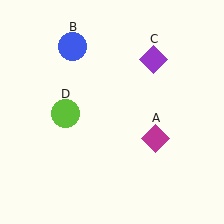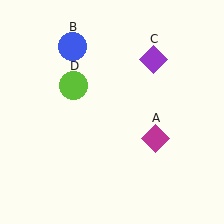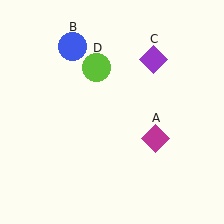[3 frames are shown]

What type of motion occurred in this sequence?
The lime circle (object D) rotated clockwise around the center of the scene.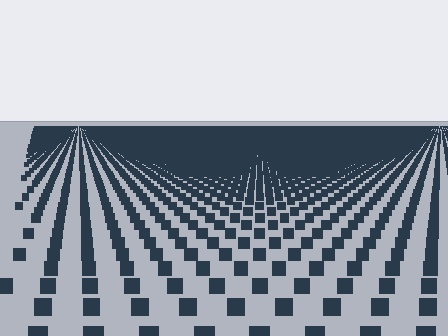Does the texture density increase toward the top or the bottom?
Density increases toward the top.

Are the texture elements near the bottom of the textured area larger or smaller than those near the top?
Larger. Near the bottom, elements are closer to the viewer and appear at a bigger on-screen size.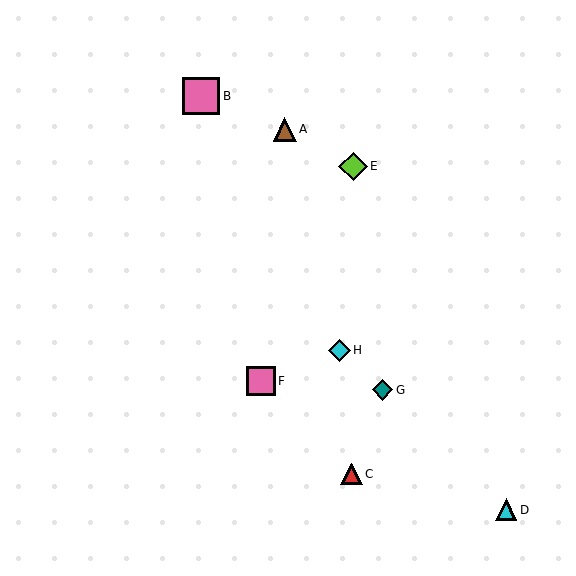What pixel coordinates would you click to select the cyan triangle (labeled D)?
Click at (506, 510) to select the cyan triangle D.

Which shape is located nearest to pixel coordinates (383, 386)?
The teal diamond (labeled G) at (383, 390) is nearest to that location.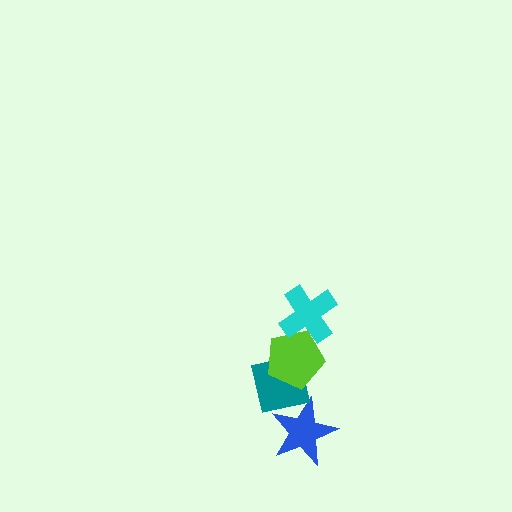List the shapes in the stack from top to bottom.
From top to bottom: the cyan cross, the lime pentagon, the teal square, the blue star.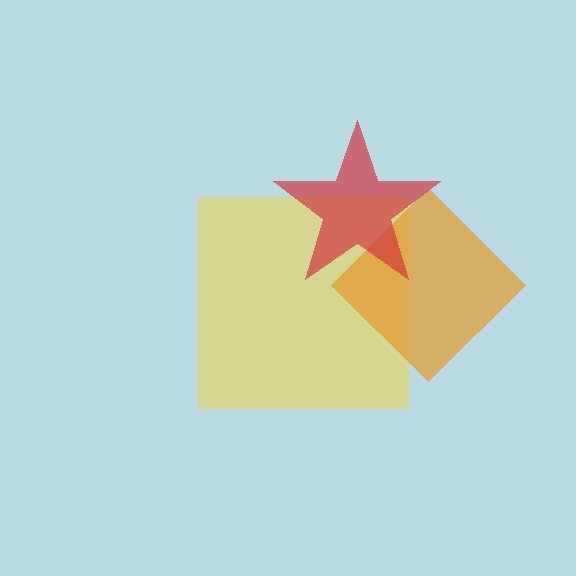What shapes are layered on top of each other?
The layered shapes are: a yellow square, an orange diamond, a red star.